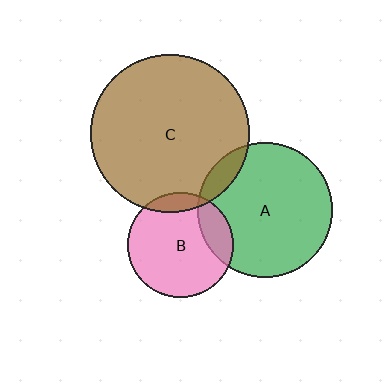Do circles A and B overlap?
Yes.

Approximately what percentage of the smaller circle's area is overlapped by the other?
Approximately 20%.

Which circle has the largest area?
Circle C (brown).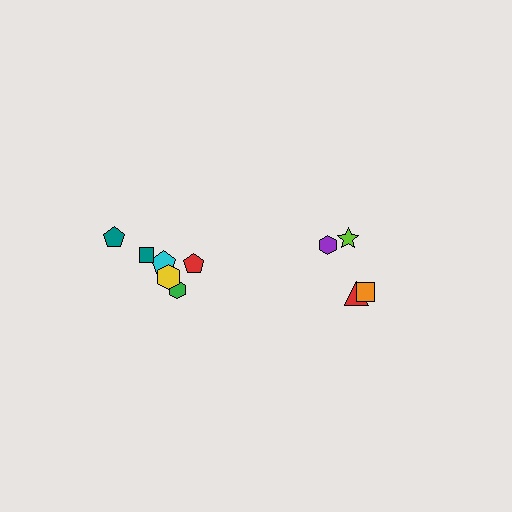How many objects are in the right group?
There are 4 objects.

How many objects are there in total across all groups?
There are 10 objects.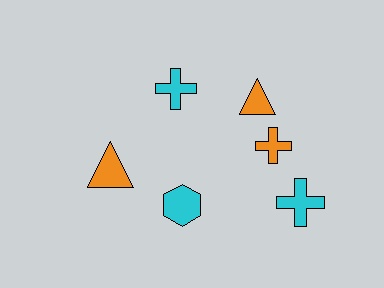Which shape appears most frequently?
Cross, with 3 objects.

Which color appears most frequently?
Cyan, with 3 objects.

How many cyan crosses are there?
There are 2 cyan crosses.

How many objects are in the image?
There are 6 objects.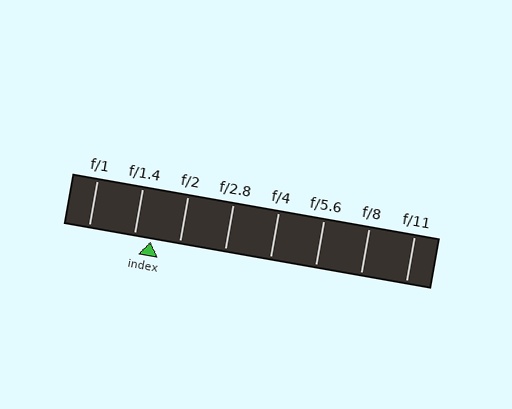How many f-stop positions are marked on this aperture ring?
There are 8 f-stop positions marked.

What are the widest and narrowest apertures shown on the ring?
The widest aperture shown is f/1 and the narrowest is f/11.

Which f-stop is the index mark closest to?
The index mark is closest to f/1.4.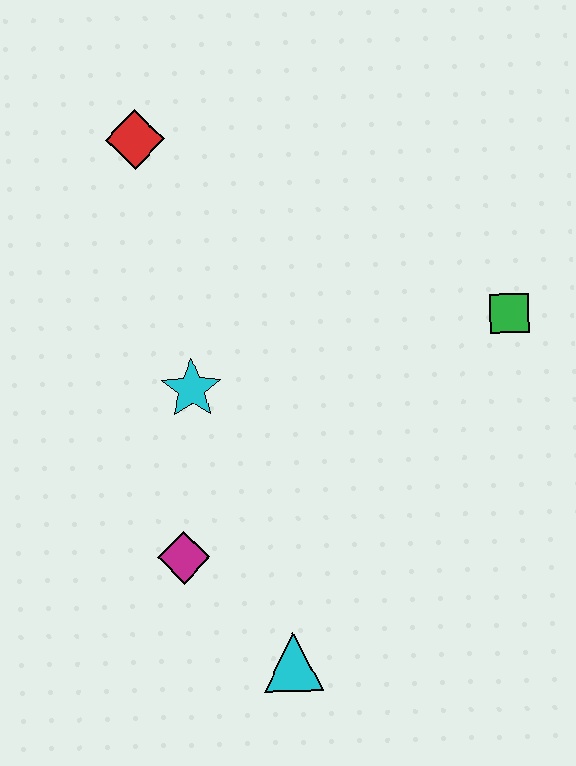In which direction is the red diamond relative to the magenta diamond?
The red diamond is above the magenta diamond.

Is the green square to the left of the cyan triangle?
No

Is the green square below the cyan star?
No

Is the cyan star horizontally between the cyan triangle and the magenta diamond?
Yes